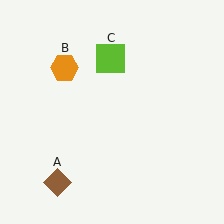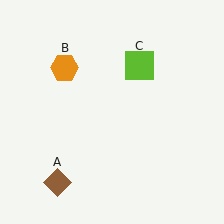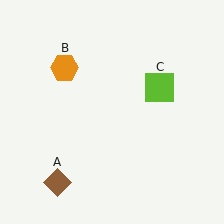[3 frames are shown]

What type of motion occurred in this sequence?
The lime square (object C) rotated clockwise around the center of the scene.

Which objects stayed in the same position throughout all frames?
Brown diamond (object A) and orange hexagon (object B) remained stationary.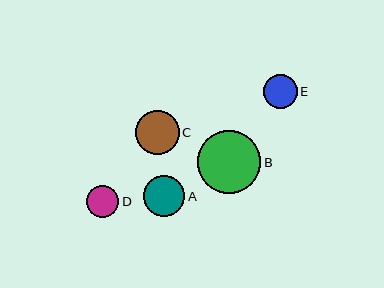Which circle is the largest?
Circle B is the largest with a size of approximately 63 pixels.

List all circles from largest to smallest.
From largest to smallest: B, C, A, E, D.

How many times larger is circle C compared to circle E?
Circle C is approximately 1.3 times the size of circle E.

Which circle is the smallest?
Circle D is the smallest with a size of approximately 32 pixels.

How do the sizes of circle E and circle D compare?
Circle E and circle D are approximately the same size.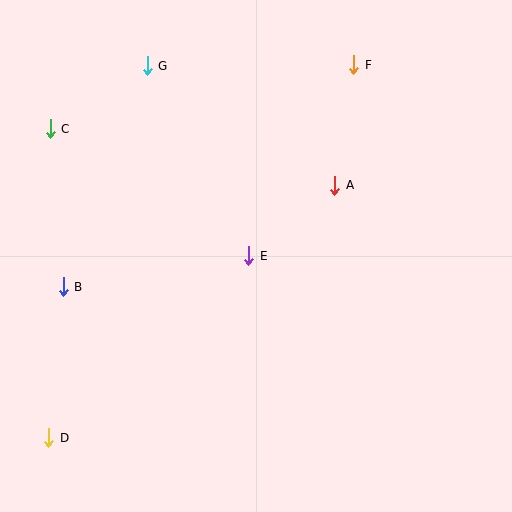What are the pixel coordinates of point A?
Point A is at (335, 185).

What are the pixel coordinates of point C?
Point C is at (50, 129).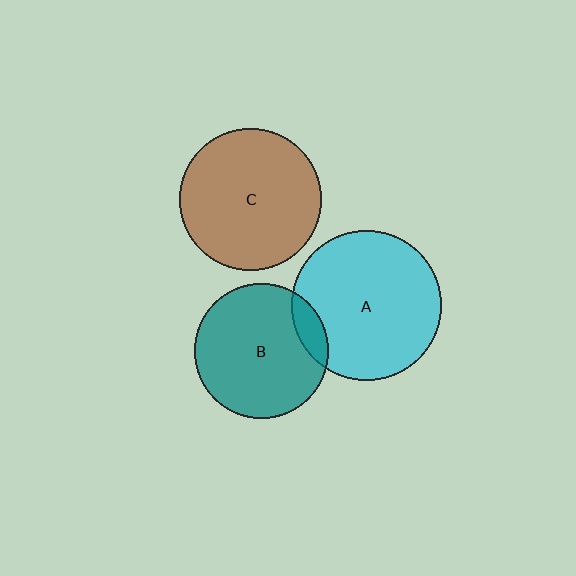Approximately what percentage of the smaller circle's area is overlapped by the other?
Approximately 10%.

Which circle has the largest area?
Circle A (cyan).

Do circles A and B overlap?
Yes.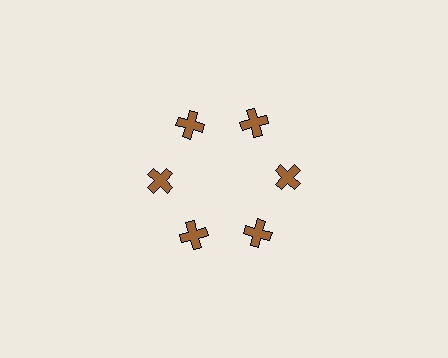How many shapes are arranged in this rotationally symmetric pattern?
There are 6 shapes, arranged in 6 groups of 1.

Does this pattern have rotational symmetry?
Yes, this pattern has 6-fold rotational symmetry. It looks the same after rotating 60 degrees around the center.